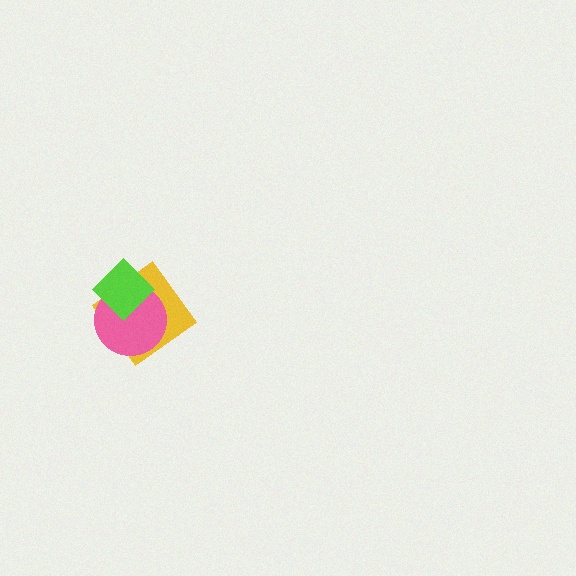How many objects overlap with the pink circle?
2 objects overlap with the pink circle.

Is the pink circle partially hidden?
Yes, it is partially covered by another shape.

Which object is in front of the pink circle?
The lime diamond is in front of the pink circle.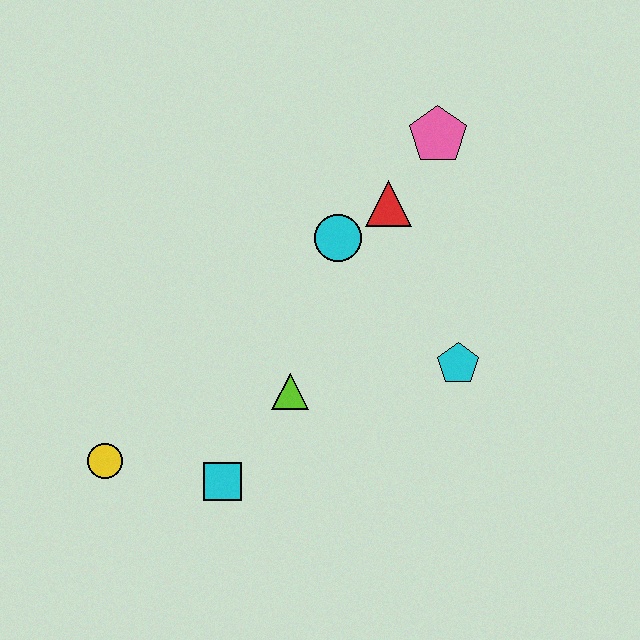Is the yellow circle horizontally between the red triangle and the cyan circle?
No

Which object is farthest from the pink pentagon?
The yellow circle is farthest from the pink pentagon.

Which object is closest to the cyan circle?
The red triangle is closest to the cyan circle.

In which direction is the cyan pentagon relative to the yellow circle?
The cyan pentagon is to the right of the yellow circle.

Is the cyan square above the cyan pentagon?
No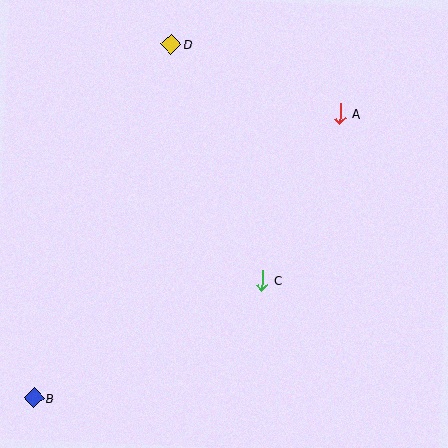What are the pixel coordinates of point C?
Point C is at (262, 280).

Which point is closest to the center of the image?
Point C at (262, 280) is closest to the center.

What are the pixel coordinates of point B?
Point B is at (34, 398).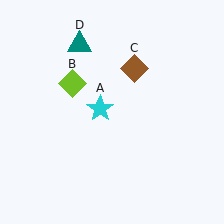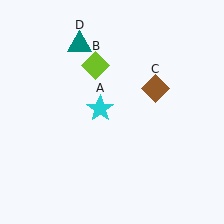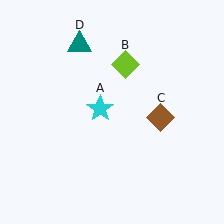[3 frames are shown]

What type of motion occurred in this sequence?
The lime diamond (object B), brown diamond (object C) rotated clockwise around the center of the scene.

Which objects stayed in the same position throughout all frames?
Cyan star (object A) and teal triangle (object D) remained stationary.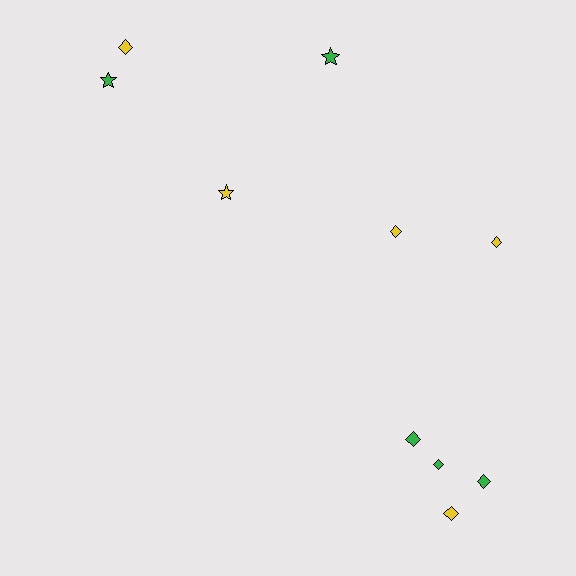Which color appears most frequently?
Green, with 5 objects.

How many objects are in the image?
There are 10 objects.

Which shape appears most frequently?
Diamond, with 7 objects.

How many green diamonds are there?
There are 3 green diamonds.